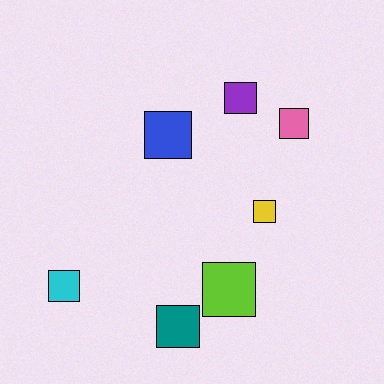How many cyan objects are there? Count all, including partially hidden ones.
There is 1 cyan object.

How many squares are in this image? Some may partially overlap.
There are 7 squares.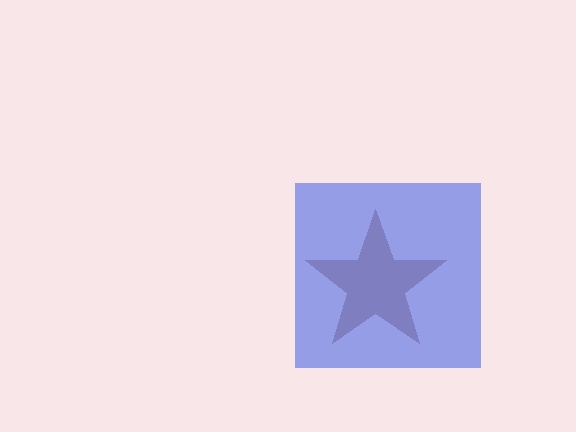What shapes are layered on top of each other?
The layered shapes are: a brown star, a blue square.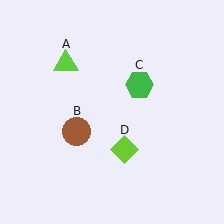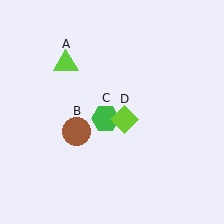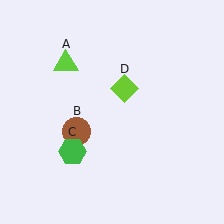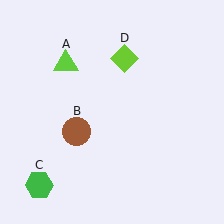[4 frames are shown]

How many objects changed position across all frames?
2 objects changed position: green hexagon (object C), lime diamond (object D).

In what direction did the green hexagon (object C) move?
The green hexagon (object C) moved down and to the left.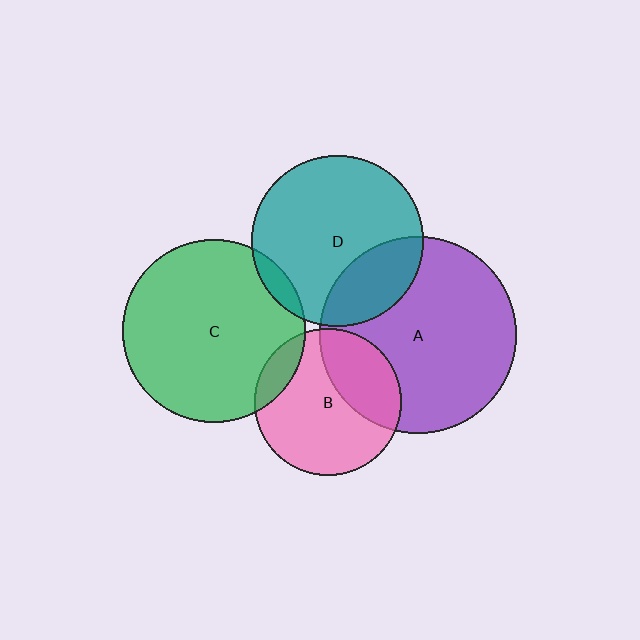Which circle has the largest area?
Circle A (purple).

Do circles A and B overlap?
Yes.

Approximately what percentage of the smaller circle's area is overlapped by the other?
Approximately 30%.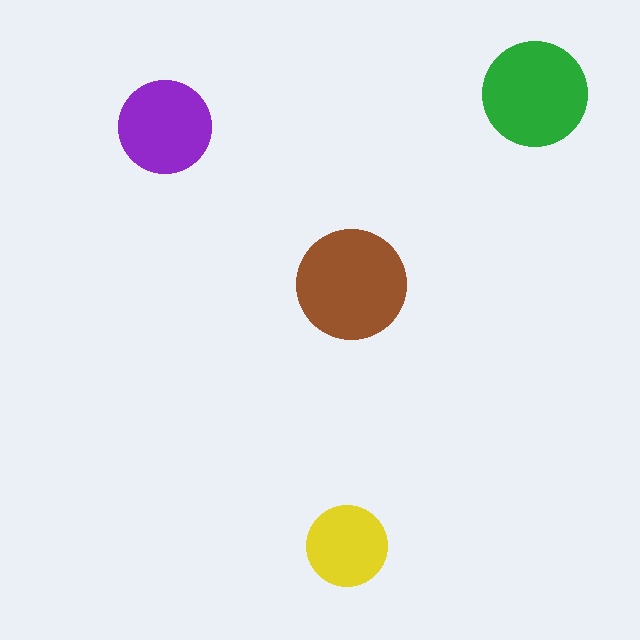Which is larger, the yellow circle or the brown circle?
The brown one.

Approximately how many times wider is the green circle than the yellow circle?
About 1.5 times wider.